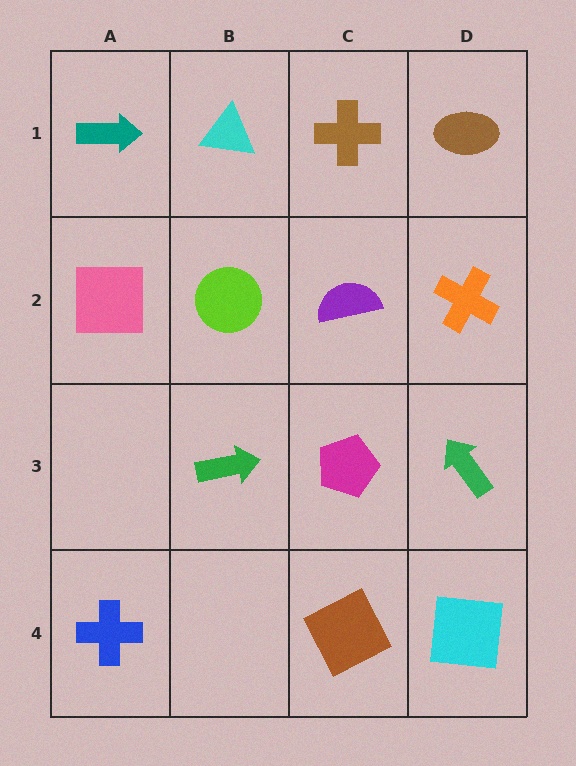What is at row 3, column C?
A magenta pentagon.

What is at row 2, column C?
A purple semicircle.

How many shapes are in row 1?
4 shapes.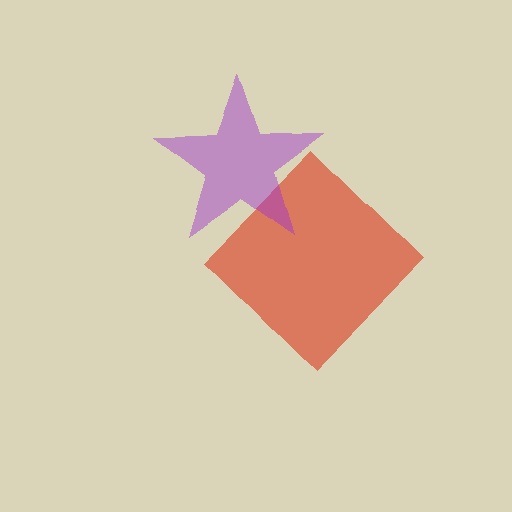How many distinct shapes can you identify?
There are 2 distinct shapes: a red diamond, a purple star.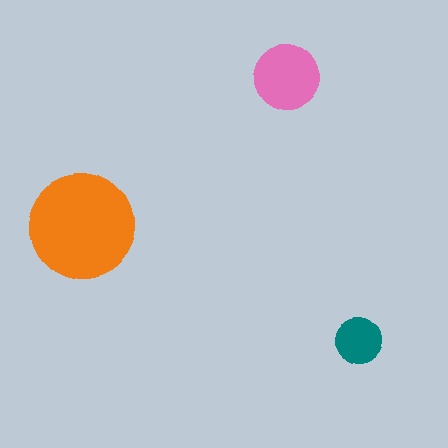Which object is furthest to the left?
The orange circle is leftmost.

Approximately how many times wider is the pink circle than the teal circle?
About 1.5 times wider.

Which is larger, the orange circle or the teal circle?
The orange one.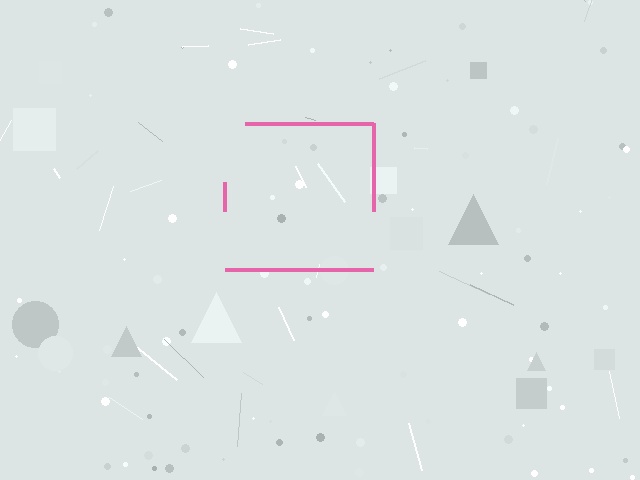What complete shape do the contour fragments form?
The contour fragments form a square.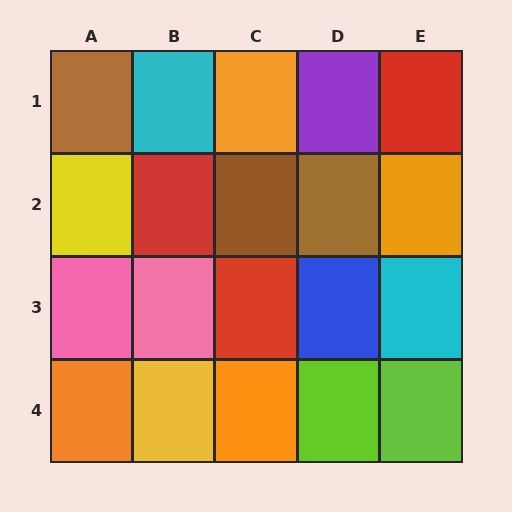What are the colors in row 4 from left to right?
Orange, yellow, orange, lime, lime.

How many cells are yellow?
2 cells are yellow.